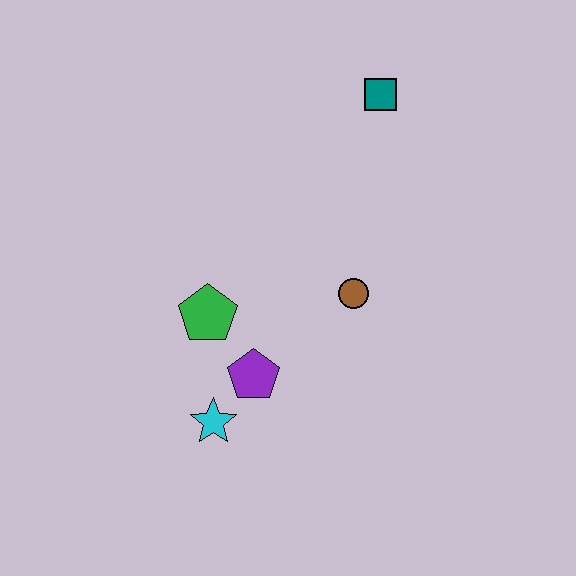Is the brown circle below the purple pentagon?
No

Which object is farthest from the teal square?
The cyan star is farthest from the teal square.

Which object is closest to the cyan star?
The purple pentagon is closest to the cyan star.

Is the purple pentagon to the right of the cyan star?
Yes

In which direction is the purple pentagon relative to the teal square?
The purple pentagon is below the teal square.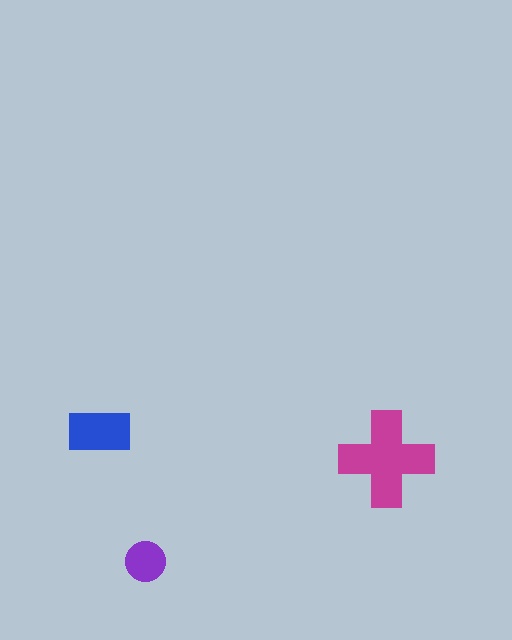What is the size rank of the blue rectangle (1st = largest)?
2nd.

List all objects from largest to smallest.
The magenta cross, the blue rectangle, the purple circle.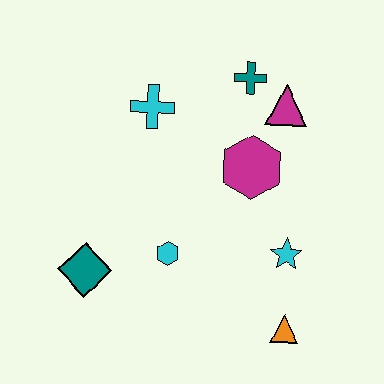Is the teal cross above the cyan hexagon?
Yes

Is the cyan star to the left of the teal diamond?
No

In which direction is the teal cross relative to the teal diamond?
The teal cross is above the teal diamond.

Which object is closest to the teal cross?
The magenta triangle is closest to the teal cross.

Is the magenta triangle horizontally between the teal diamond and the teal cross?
No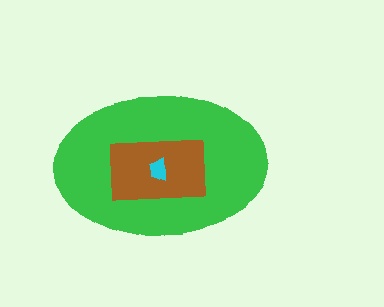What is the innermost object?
The cyan trapezoid.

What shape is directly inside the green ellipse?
The brown rectangle.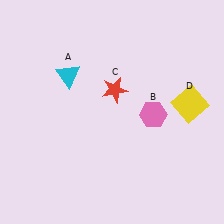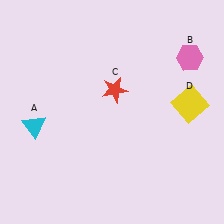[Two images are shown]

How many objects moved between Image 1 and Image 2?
2 objects moved between the two images.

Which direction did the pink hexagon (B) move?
The pink hexagon (B) moved up.